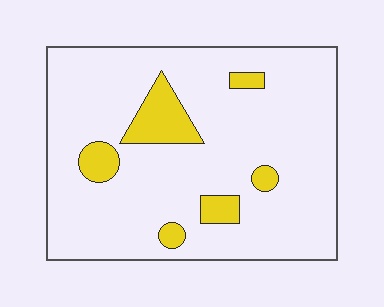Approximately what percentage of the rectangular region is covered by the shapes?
Approximately 10%.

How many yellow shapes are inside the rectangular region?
6.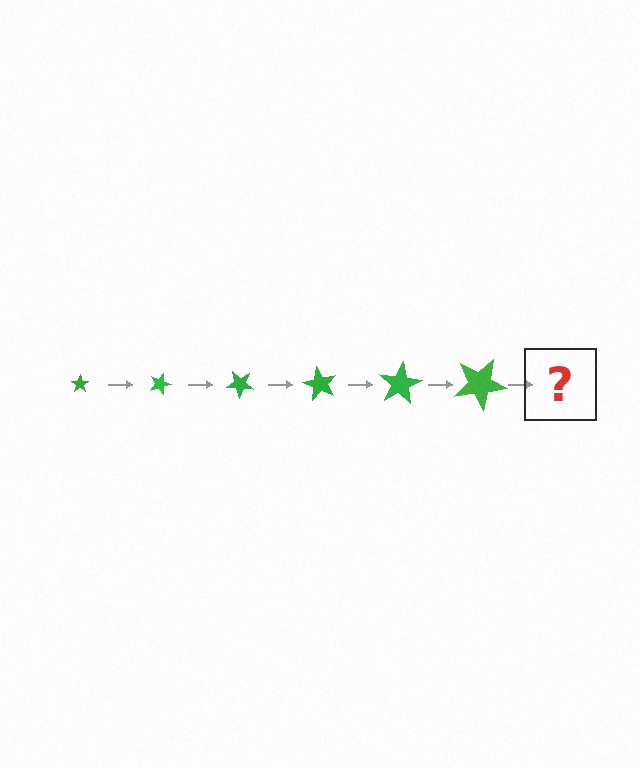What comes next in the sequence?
The next element should be a star, larger than the previous one and rotated 120 degrees from the start.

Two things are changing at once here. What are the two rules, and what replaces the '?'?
The two rules are that the star grows larger each step and it rotates 20 degrees each step. The '?' should be a star, larger than the previous one and rotated 120 degrees from the start.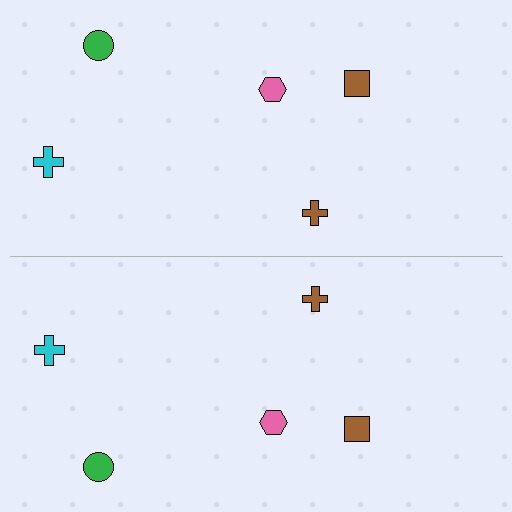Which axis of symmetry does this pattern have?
The pattern has a horizontal axis of symmetry running through the center of the image.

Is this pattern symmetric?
Yes, this pattern has bilateral (reflection) symmetry.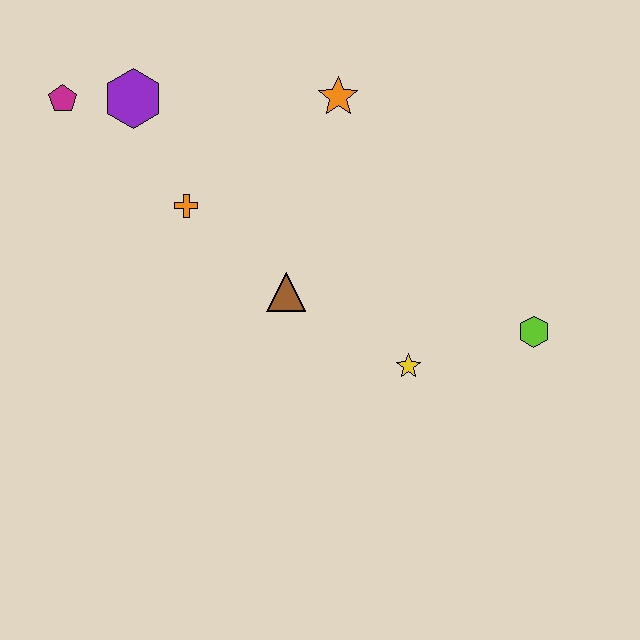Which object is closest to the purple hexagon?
The magenta pentagon is closest to the purple hexagon.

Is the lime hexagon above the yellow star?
Yes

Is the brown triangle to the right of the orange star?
No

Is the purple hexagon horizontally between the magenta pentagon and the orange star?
Yes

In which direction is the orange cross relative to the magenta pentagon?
The orange cross is to the right of the magenta pentagon.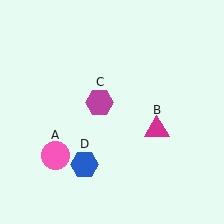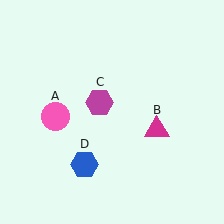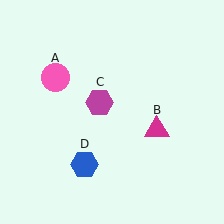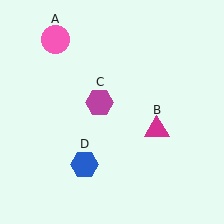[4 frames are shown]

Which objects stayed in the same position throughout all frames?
Magenta triangle (object B) and magenta hexagon (object C) and blue hexagon (object D) remained stationary.